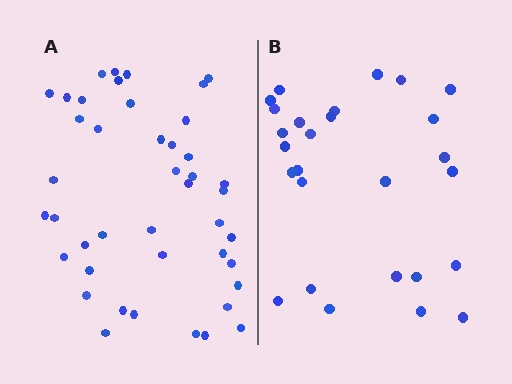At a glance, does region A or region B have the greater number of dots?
Region A (the left region) has more dots.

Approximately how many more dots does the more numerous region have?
Region A has approximately 15 more dots than region B.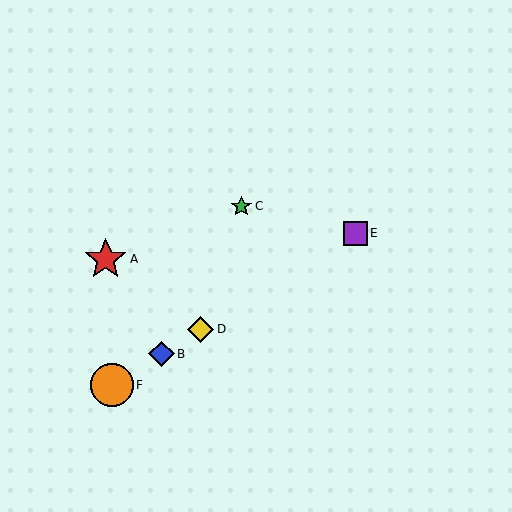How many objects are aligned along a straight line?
4 objects (B, D, E, F) are aligned along a straight line.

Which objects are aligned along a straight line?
Objects B, D, E, F are aligned along a straight line.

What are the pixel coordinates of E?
Object E is at (355, 233).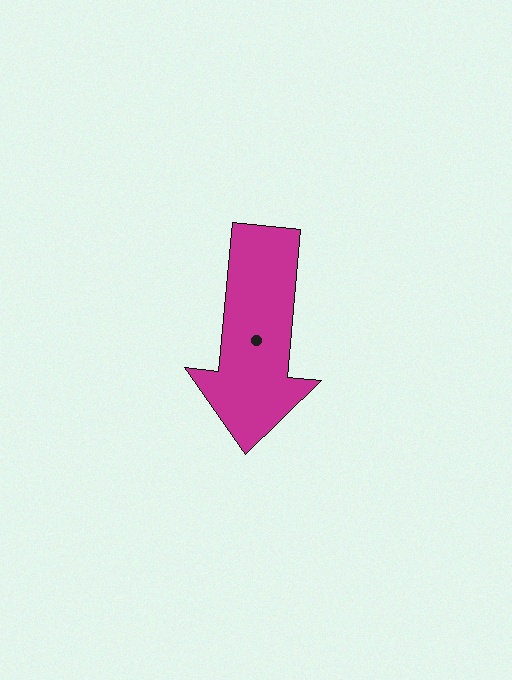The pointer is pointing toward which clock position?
Roughly 6 o'clock.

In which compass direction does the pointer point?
South.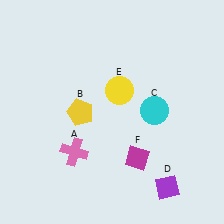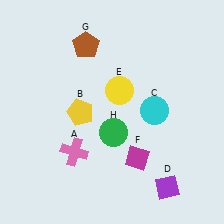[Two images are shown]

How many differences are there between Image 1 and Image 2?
There are 2 differences between the two images.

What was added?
A brown pentagon (G), a green circle (H) were added in Image 2.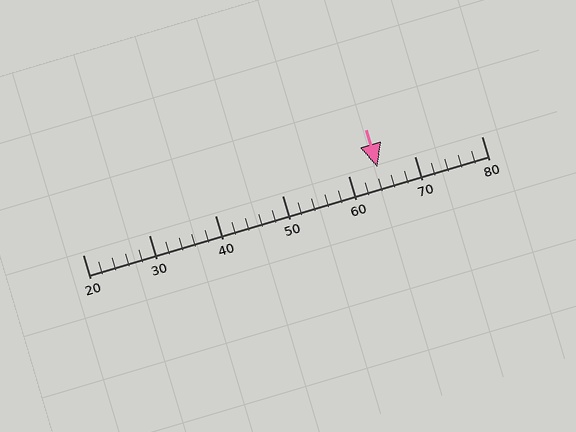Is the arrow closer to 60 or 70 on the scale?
The arrow is closer to 60.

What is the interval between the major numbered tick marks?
The major tick marks are spaced 10 units apart.